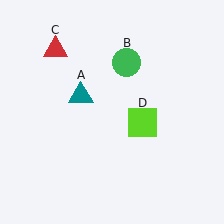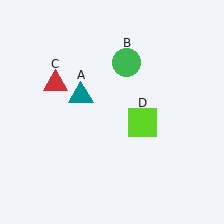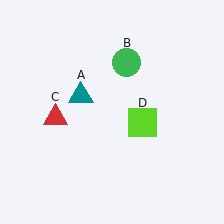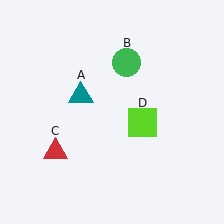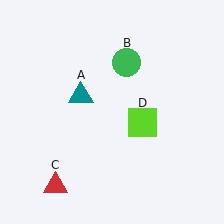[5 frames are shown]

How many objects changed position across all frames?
1 object changed position: red triangle (object C).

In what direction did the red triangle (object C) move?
The red triangle (object C) moved down.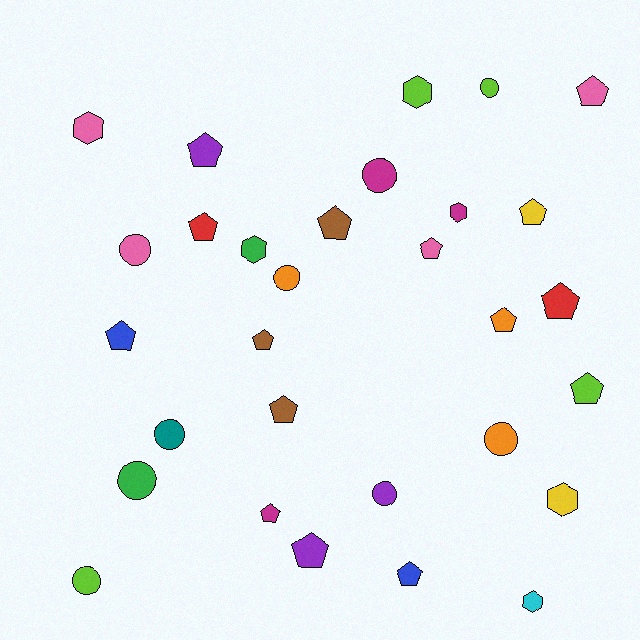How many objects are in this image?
There are 30 objects.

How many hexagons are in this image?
There are 6 hexagons.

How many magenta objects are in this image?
There are 3 magenta objects.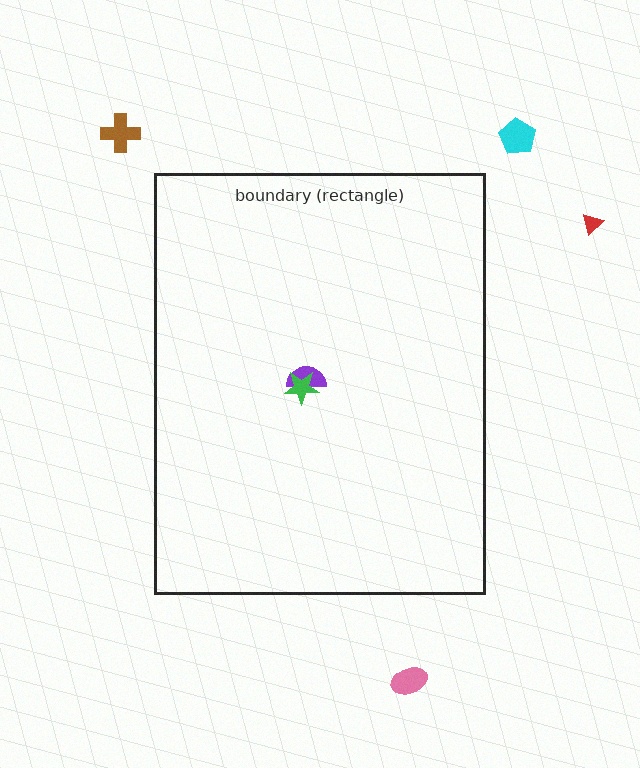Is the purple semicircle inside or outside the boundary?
Inside.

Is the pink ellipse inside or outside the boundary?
Outside.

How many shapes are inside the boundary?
2 inside, 4 outside.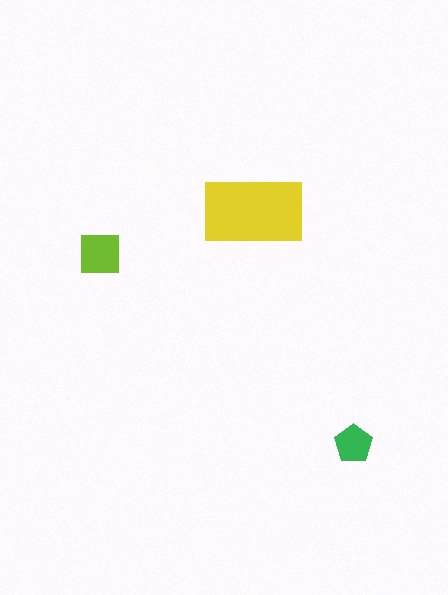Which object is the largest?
The yellow rectangle.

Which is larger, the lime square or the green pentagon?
The lime square.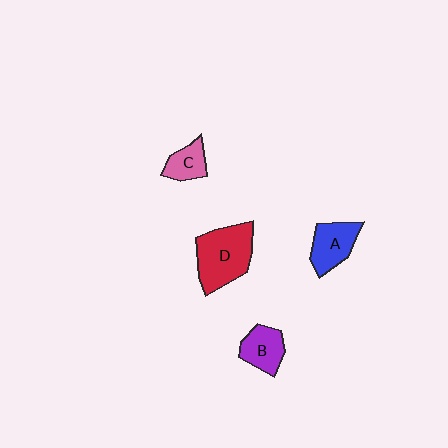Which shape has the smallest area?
Shape C (pink).